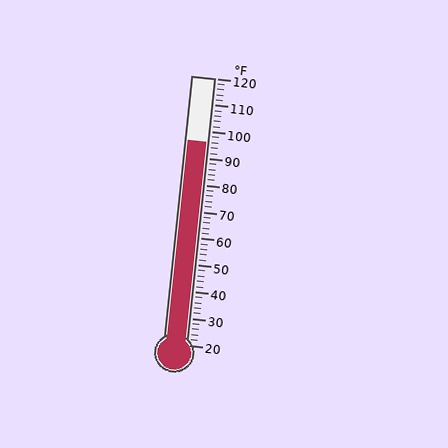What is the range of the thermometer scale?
The thermometer scale ranges from 20°F to 120°F.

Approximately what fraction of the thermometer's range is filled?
The thermometer is filled to approximately 75% of its range.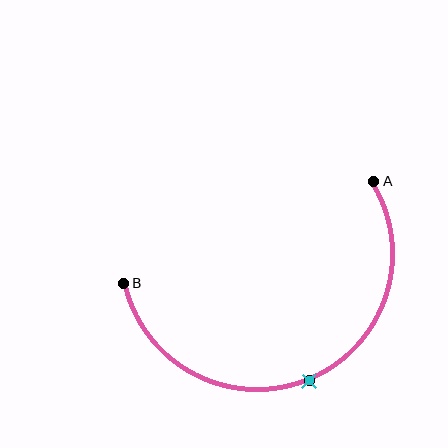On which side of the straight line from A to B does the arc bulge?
The arc bulges below the straight line connecting A and B.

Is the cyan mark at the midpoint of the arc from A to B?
Yes. The cyan mark lies on the arc at equal arc-length from both A and B — it is the arc midpoint.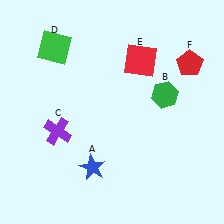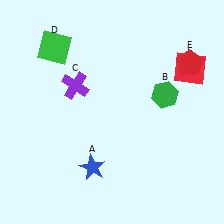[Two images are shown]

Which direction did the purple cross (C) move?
The purple cross (C) moved up.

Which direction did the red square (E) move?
The red square (E) moved right.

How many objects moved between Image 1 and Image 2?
2 objects moved between the two images.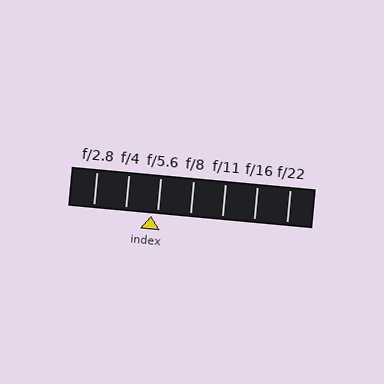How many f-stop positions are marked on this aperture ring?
There are 7 f-stop positions marked.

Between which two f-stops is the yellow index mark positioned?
The index mark is between f/4 and f/5.6.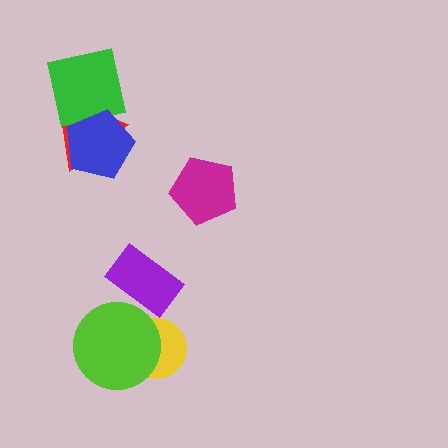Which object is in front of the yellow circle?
The lime circle is in front of the yellow circle.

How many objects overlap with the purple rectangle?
0 objects overlap with the purple rectangle.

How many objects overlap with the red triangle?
2 objects overlap with the red triangle.